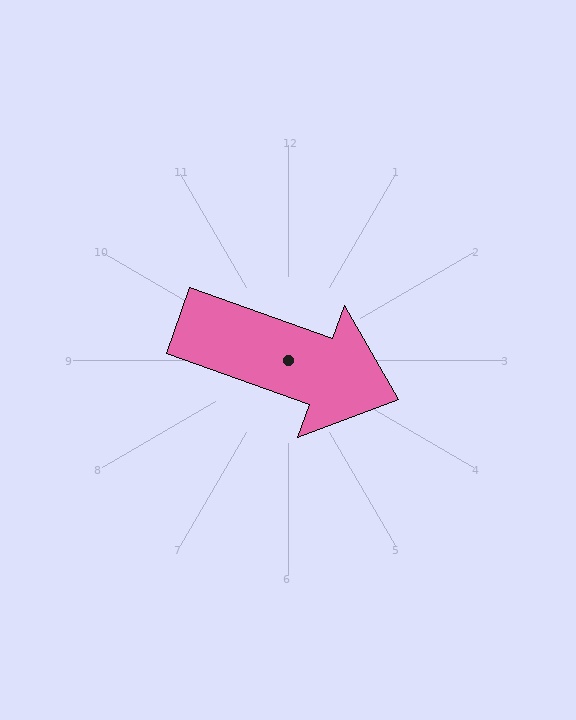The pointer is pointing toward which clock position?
Roughly 4 o'clock.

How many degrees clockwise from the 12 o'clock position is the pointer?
Approximately 110 degrees.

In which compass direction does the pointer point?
East.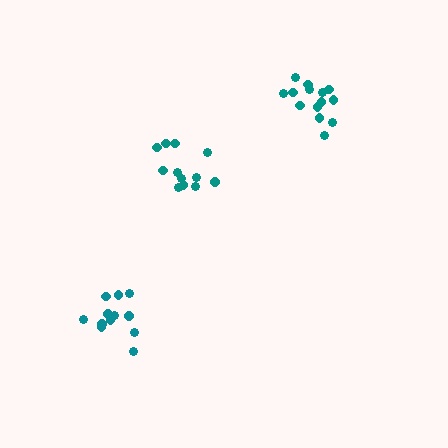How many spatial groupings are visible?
There are 3 spatial groupings.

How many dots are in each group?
Group 1: 12 dots, Group 2: 12 dots, Group 3: 14 dots (38 total).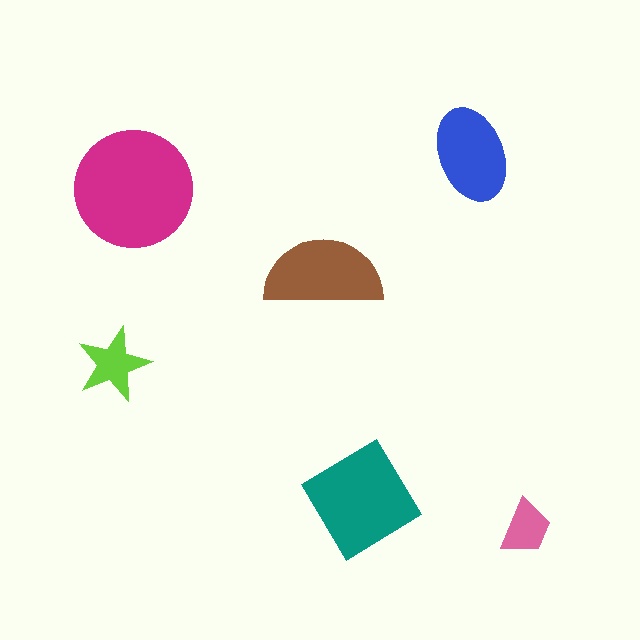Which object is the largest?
The magenta circle.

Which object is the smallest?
The pink trapezoid.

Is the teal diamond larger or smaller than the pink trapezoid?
Larger.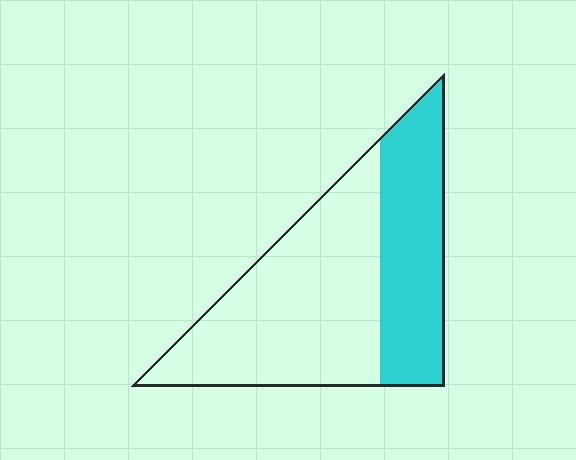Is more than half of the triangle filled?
No.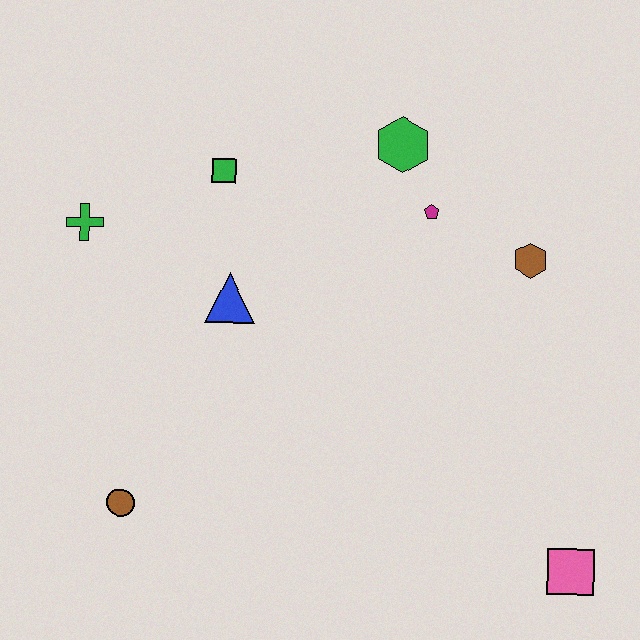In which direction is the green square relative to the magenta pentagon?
The green square is to the left of the magenta pentagon.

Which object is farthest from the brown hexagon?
The brown circle is farthest from the brown hexagon.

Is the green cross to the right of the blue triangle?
No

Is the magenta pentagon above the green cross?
Yes